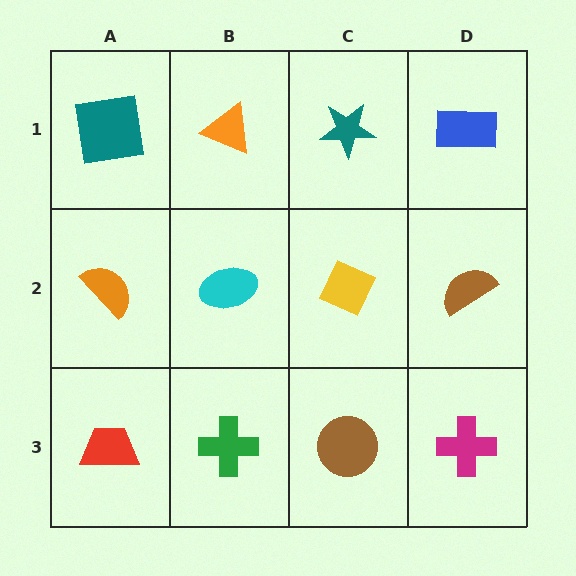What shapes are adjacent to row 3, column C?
A yellow diamond (row 2, column C), a green cross (row 3, column B), a magenta cross (row 3, column D).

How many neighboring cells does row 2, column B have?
4.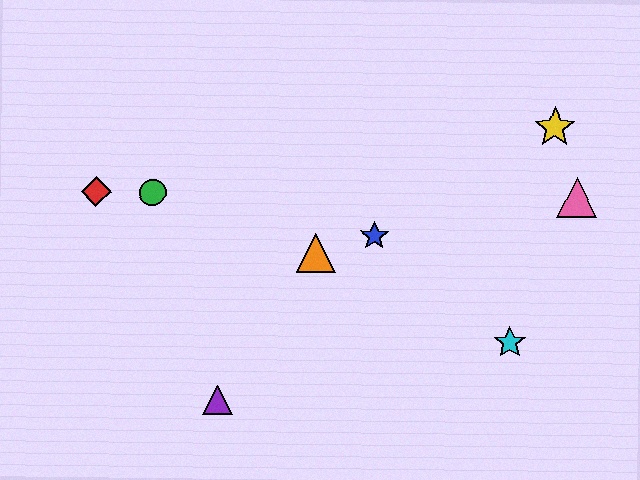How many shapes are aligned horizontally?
3 shapes (the red diamond, the green circle, the pink triangle) are aligned horizontally.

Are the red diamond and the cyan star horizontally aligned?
No, the red diamond is at y≈192 and the cyan star is at y≈343.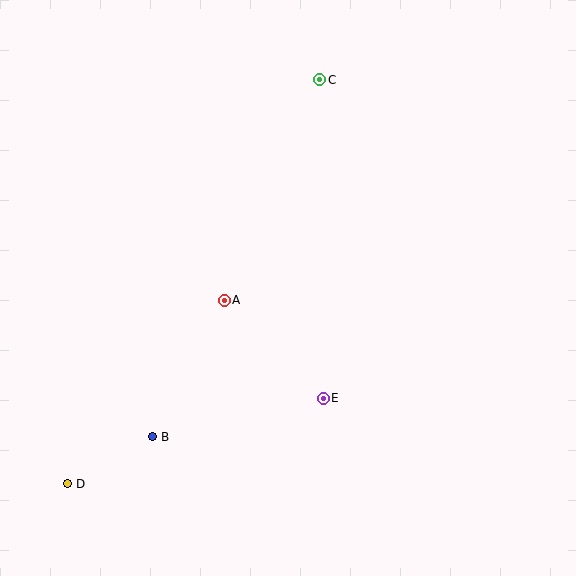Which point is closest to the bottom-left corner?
Point D is closest to the bottom-left corner.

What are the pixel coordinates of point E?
Point E is at (323, 398).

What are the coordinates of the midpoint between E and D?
The midpoint between E and D is at (195, 441).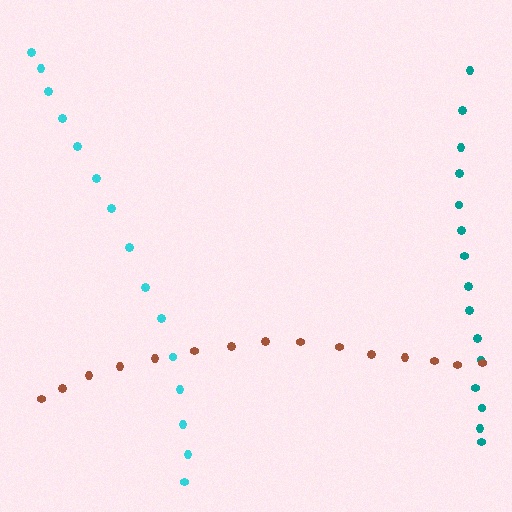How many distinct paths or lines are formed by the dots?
There are 3 distinct paths.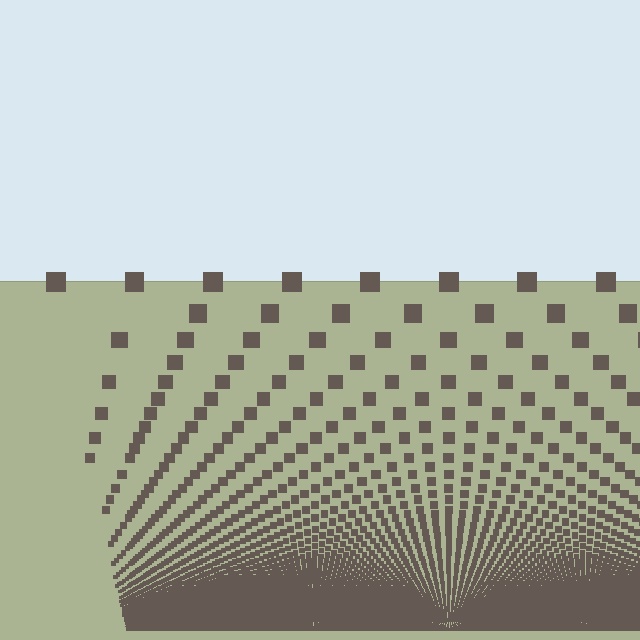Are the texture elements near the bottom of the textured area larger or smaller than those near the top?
Smaller. The gradient is inverted — elements near the bottom are smaller and denser.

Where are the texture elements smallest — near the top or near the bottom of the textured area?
Near the bottom.